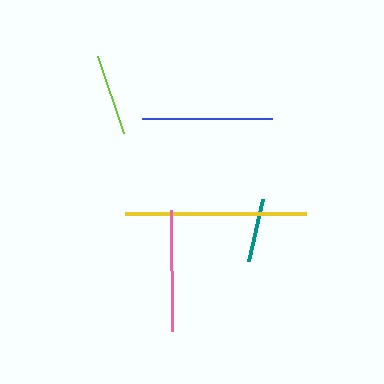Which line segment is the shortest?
The teal line is the shortest at approximately 63 pixels.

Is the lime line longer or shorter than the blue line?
The blue line is longer than the lime line.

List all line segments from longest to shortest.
From longest to shortest: yellow, blue, pink, lime, teal.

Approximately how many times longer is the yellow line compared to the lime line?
The yellow line is approximately 2.2 times the length of the lime line.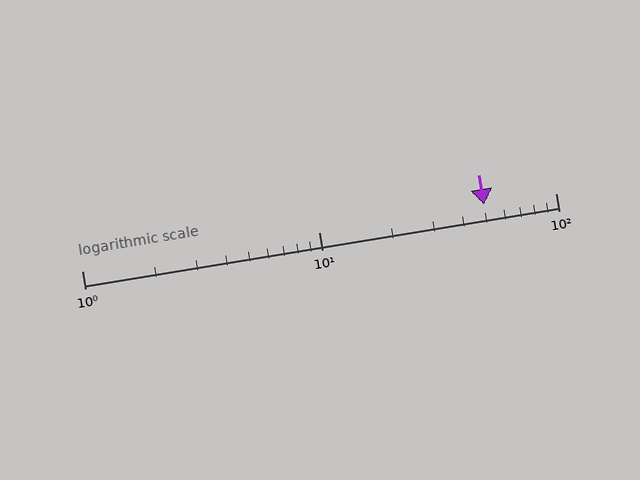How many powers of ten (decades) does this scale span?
The scale spans 2 decades, from 1 to 100.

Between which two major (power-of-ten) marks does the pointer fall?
The pointer is between 10 and 100.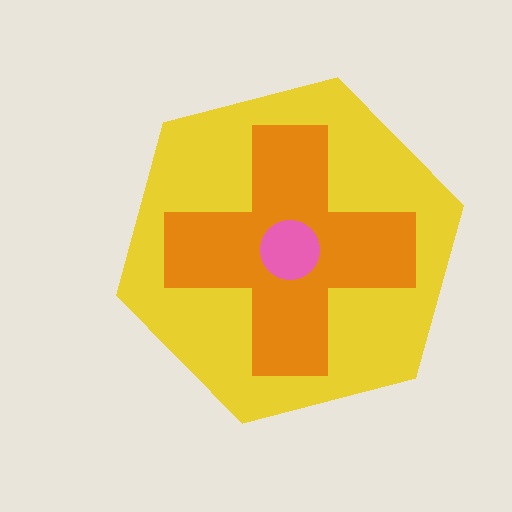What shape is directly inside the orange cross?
The pink circle.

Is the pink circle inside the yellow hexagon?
Yes.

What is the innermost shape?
The pink circle.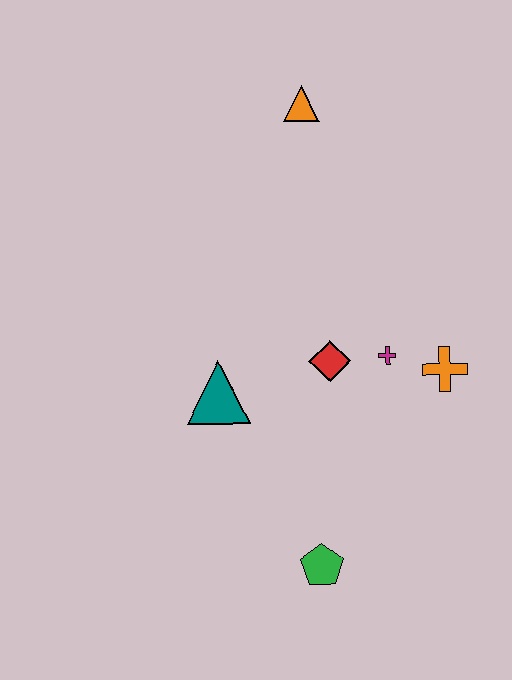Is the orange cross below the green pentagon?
No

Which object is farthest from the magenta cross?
The orange triangle is farthest from the magenta cross.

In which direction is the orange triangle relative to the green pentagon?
The orange triangle is above the green pentagon.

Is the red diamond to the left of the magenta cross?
Yes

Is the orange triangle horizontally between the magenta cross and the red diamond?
No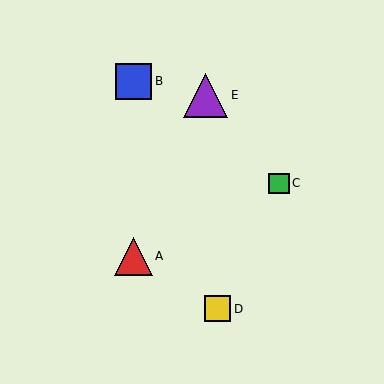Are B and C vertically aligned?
No, B is at x≈134 and C is at x≈279.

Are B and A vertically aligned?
Yes, both are at x≈134.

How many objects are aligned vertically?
2 objects (A, B) are aligned vertically.